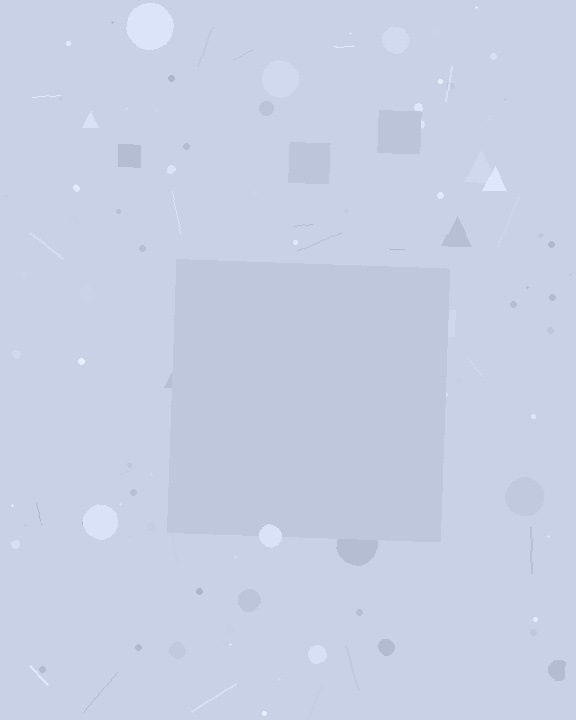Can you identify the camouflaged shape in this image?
The camouflaged shape is a square.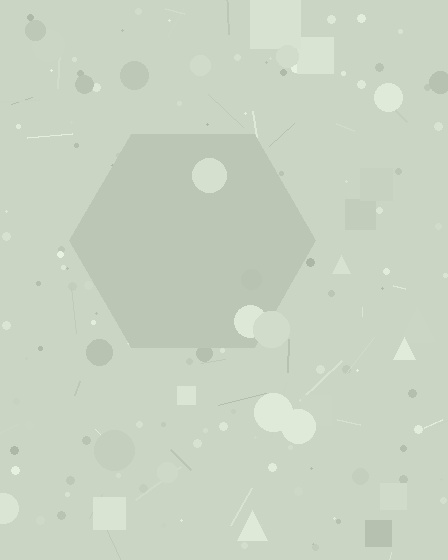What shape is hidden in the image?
A hexagon is hidden in the image.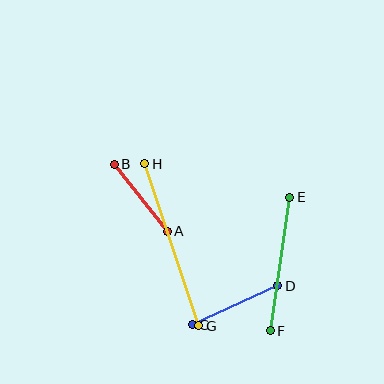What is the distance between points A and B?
The distance is approximately 85 pixels.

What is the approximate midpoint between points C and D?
The midpoint is at approximately (235, 305) pixels.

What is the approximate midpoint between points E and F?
The midpoint is at approximately (280, 264) pixels.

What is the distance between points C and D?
The distance is approximately 94 pixels.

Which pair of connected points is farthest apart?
Points G and H are farthest apart.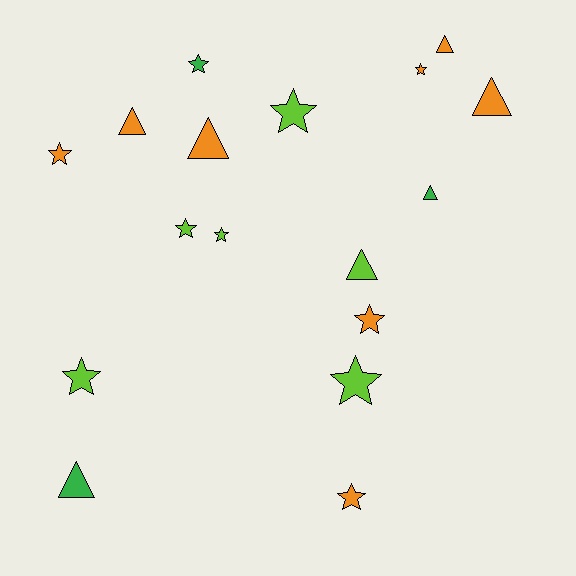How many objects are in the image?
There are 17 objects.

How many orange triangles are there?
There are 4 orange triangles.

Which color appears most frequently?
Orange, with 8 objects.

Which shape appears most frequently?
Star, with 10 objects.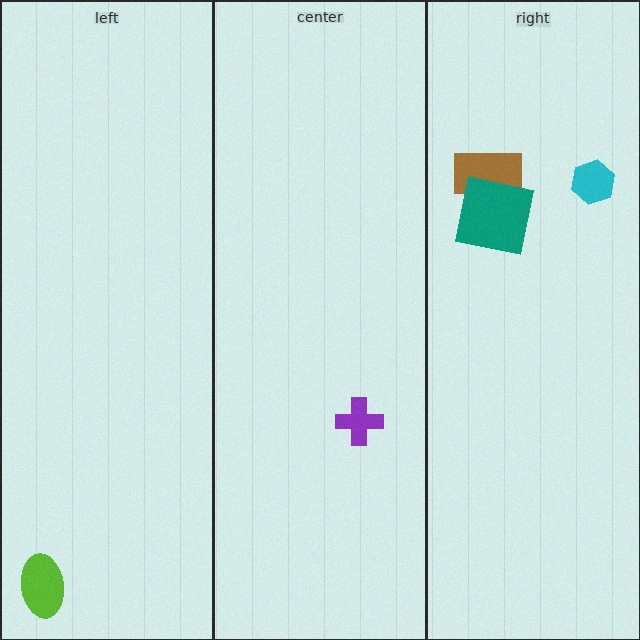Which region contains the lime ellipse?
The left region.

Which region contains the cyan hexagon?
The right region.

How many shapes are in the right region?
3.